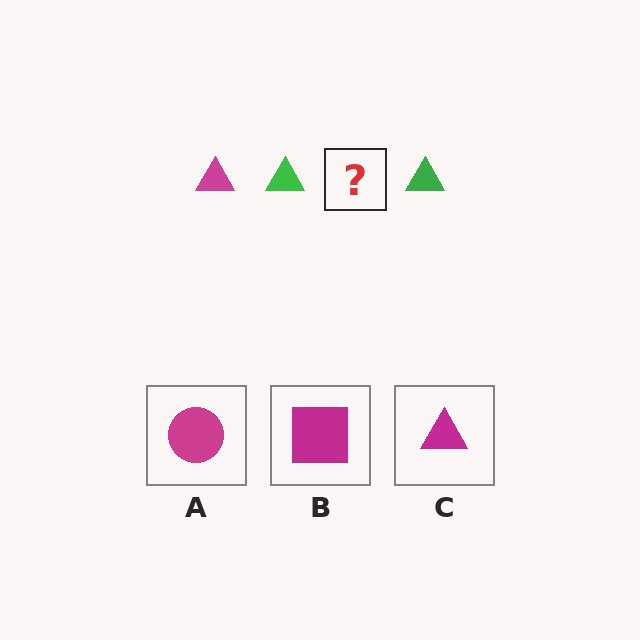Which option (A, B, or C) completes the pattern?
C.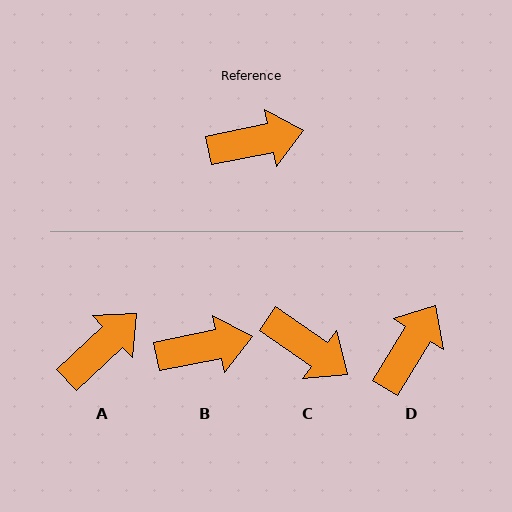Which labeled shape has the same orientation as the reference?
B.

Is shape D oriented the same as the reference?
No, it is off by about 47 degrees.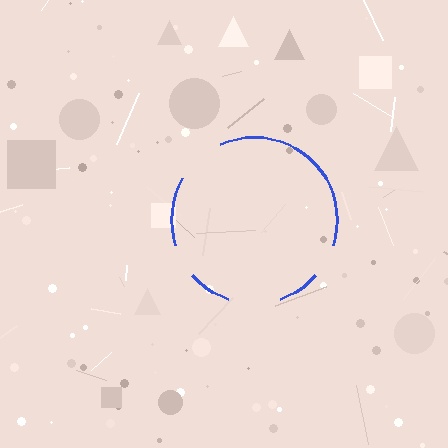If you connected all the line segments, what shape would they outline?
They would outline a circle.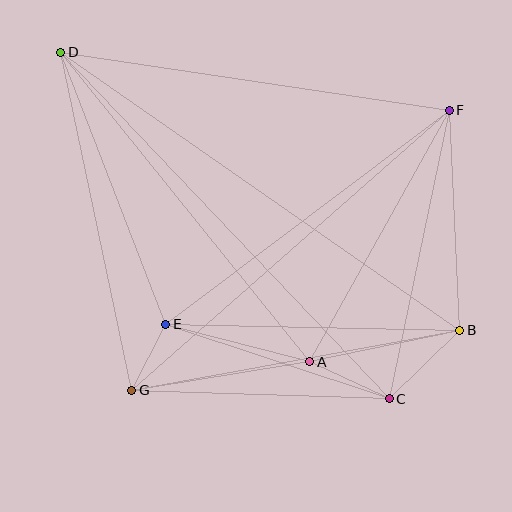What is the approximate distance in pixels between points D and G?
The distance between D and G is approximately 345 pixels.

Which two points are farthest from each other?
Points B and D are farthest from each other.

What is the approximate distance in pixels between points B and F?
The distance between B and F is approximately 220 pixels.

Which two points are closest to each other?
Points E and G are closest to each other.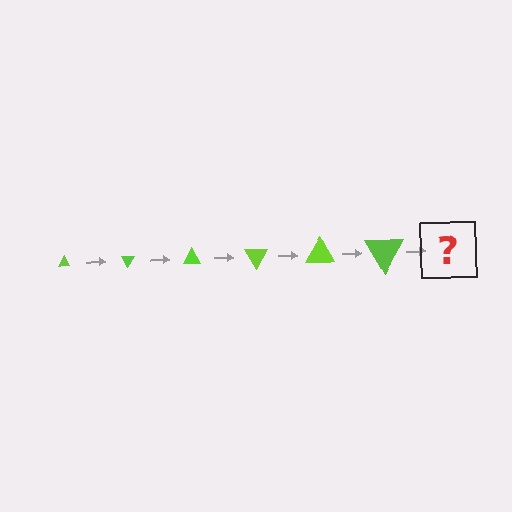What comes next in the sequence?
The next element should be a triangle, larger than the previous one and rotated 360 degrees from the start.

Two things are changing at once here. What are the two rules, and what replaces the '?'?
The two rules are that the triangle grows larger each step and it rotates 60 degrees each step. The '?' should be a triangle, larger than the previous one and rotated 360 degrees from the start.